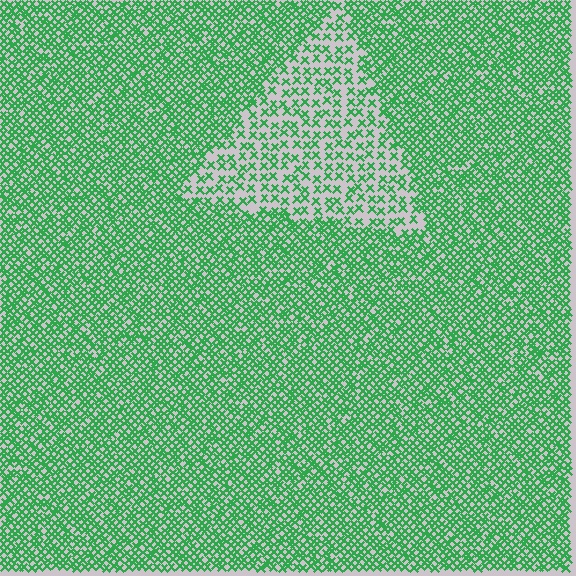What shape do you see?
I see a triangle.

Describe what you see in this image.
The image contains small green elements arranged at two different densities. A triangle-shaped region is visible where the elements are less densely packed than the surrounding area.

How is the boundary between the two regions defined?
The boundary is defined by a change in element density (approximately 2.2x ratio). All elements are the same color, size, and shape.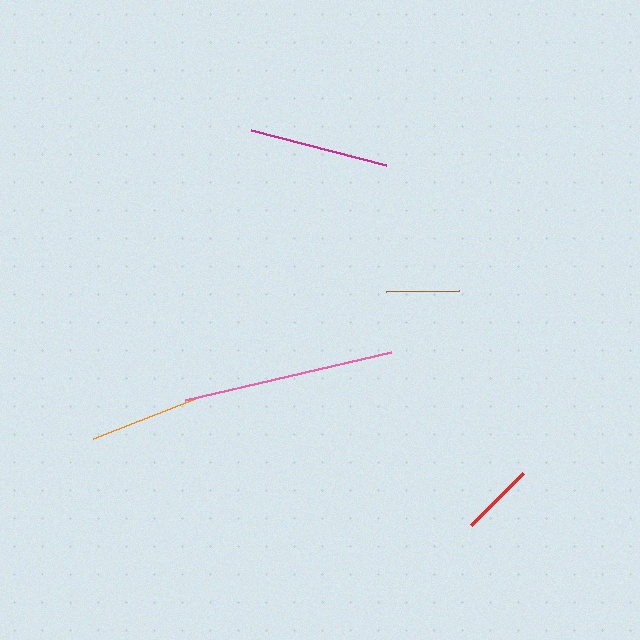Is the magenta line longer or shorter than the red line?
The magenta line is longer than the red line.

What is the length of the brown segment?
The brown segment is approximately 72 pixels long.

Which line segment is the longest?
The pink line is the longest at approximately 212 pixels.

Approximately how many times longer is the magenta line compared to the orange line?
The magenta line is approximately 1.2 times the length of the orange line.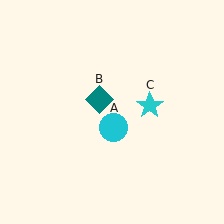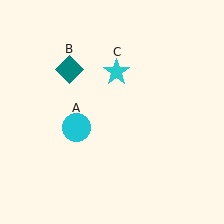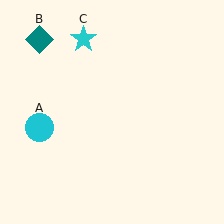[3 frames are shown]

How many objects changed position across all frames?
3 objects changed position: cyan circle (object A), teal diamond (object B), cyan star (object C).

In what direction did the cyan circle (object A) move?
The cyan circle (object A) moved left.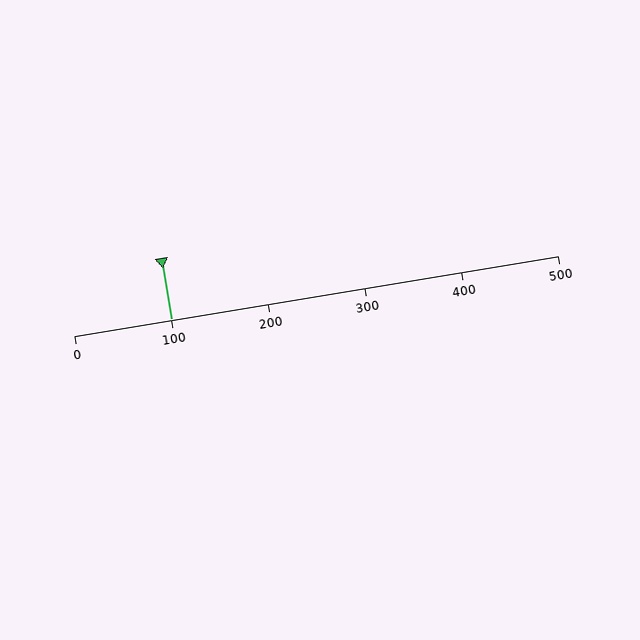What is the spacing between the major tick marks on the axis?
The major ticks are spaced 100 apart.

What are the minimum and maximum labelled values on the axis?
The axis runs from 0 to 500.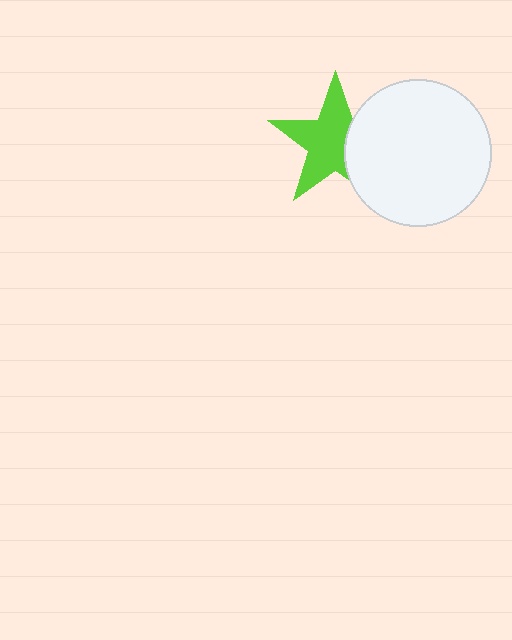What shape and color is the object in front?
The object in front is a white circle.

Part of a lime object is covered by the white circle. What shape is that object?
It is a star.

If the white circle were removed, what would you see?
You would see the complete lime star.